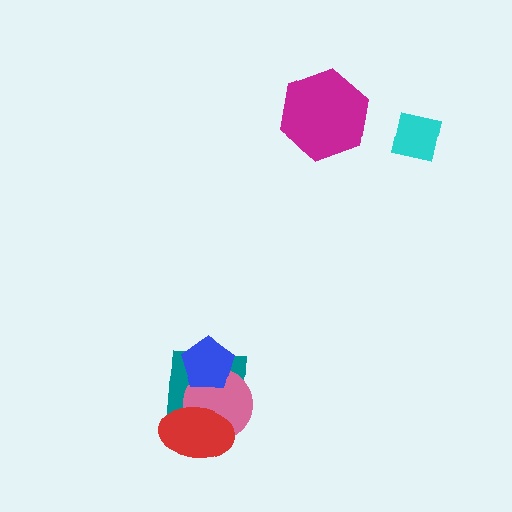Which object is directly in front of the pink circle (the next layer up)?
The blue pentagon is directly in front of the pink circle.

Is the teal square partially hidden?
Yes, it is partially covered by another shape.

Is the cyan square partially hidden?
No, no other shape covers it.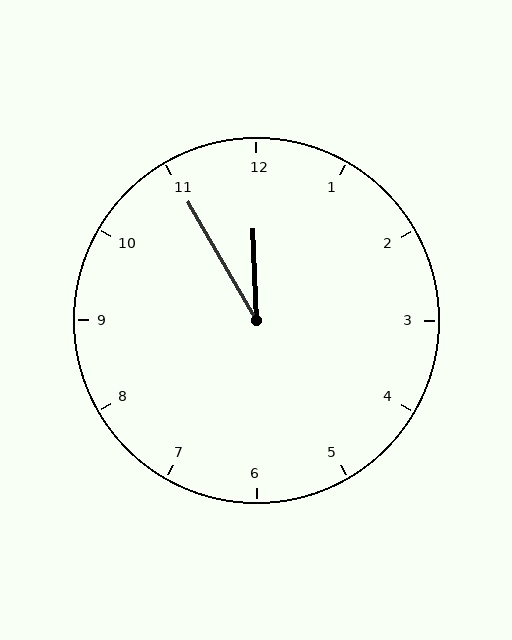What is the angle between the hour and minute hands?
Approximately 28 degrees.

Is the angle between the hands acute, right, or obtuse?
It is acute.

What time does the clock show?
11:55.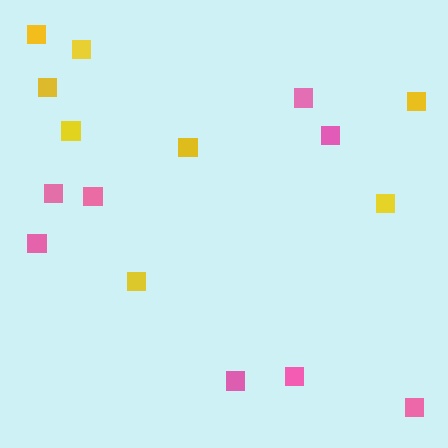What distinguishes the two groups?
There are 2 groups: one group of pink squares (8) and one group of yellow squares (8).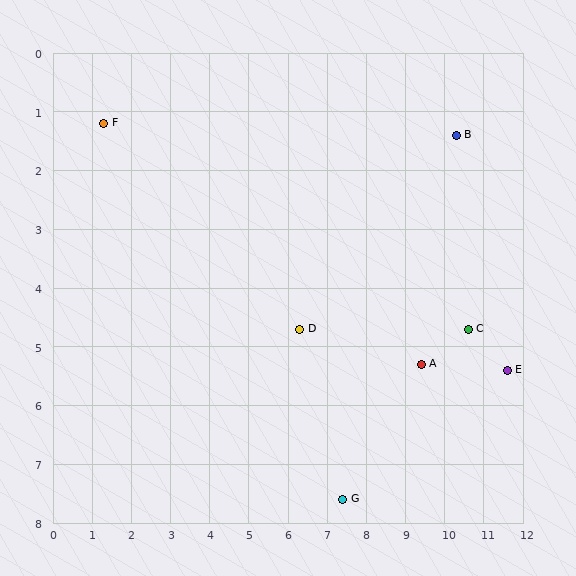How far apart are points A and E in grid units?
Points A and E are about 2.2 grid units apart.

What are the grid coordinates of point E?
Point E is at approximately (11.6, 5.4).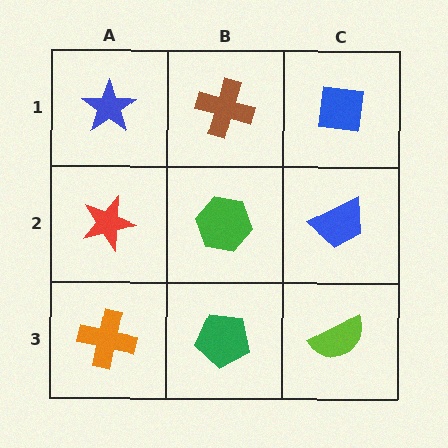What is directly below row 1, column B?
A green hexagon.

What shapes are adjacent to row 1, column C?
A blue trapezoid (row 2, column C), a brown cross (row 1, column B).